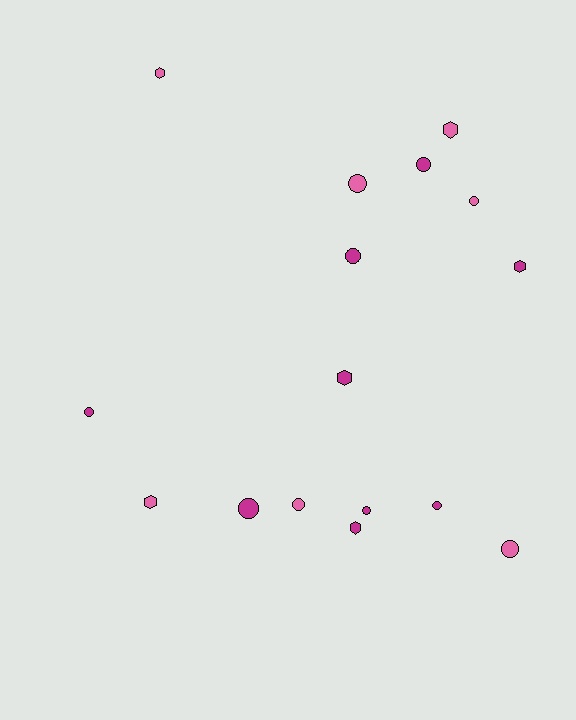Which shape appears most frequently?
Circle, with 10 objects.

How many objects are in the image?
There are 16 objects.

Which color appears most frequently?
Magenta, with 9 objects.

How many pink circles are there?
There are 4 pink circles.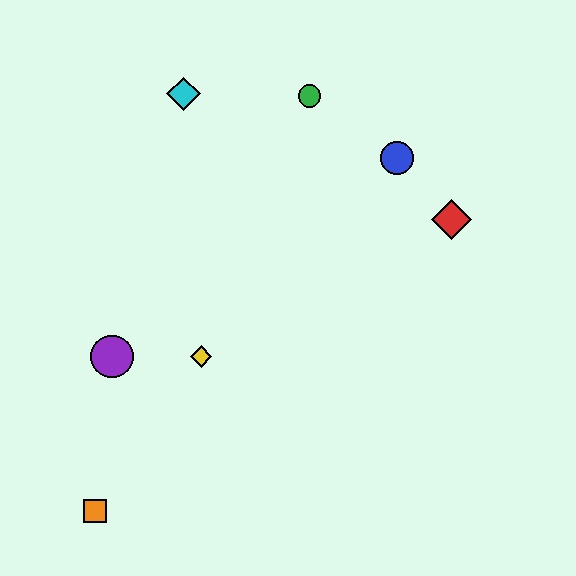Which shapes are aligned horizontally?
The yellow diamond, the purple circle are aligned horizontally.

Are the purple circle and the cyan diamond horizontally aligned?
No, the purple circle is at y≈357 and the cyan diamond is at y≈94.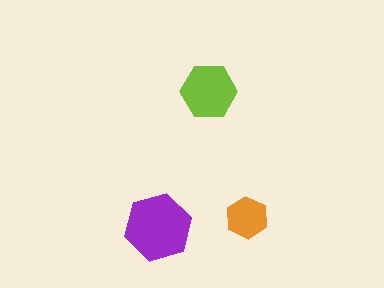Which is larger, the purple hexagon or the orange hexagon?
The purple one.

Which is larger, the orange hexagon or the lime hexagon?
The lime one.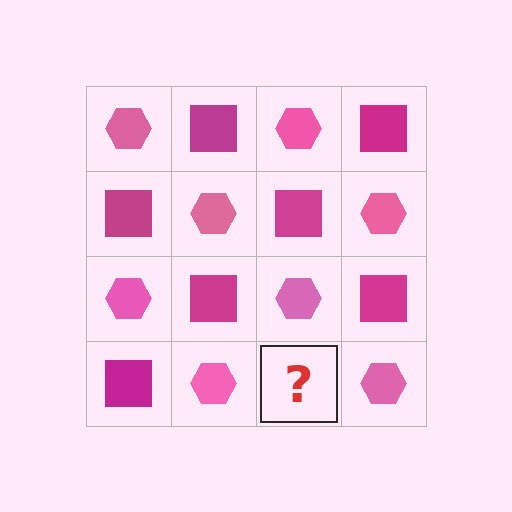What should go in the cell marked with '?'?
The missing cell should contain a magenta square.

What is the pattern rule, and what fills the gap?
The rule is that it alternates pink hexagon and magenta square in a checkerboard pattern. The gap should be filled with a magenta square.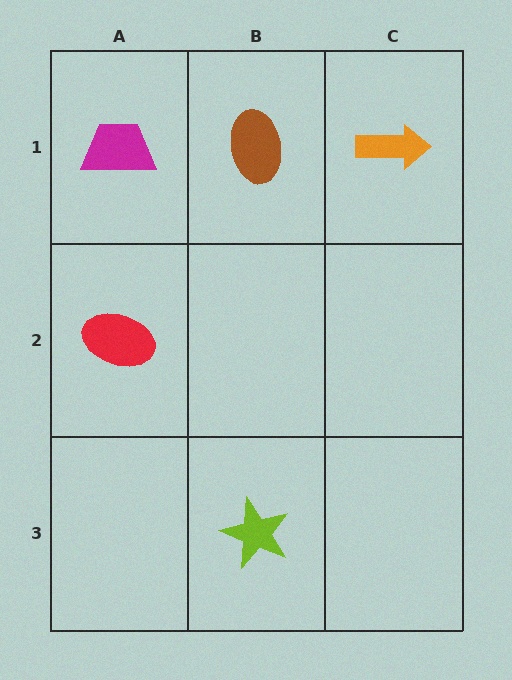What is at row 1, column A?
A magenta trapezoid.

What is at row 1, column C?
An orange arrow.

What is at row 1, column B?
A brown ellipse.